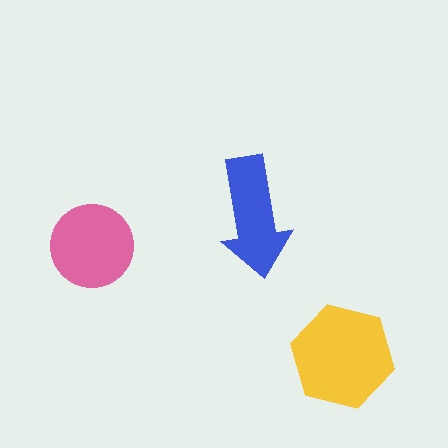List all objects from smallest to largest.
The blue arrow, the pink circle, the yellow hexagon.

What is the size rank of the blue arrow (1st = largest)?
3rd.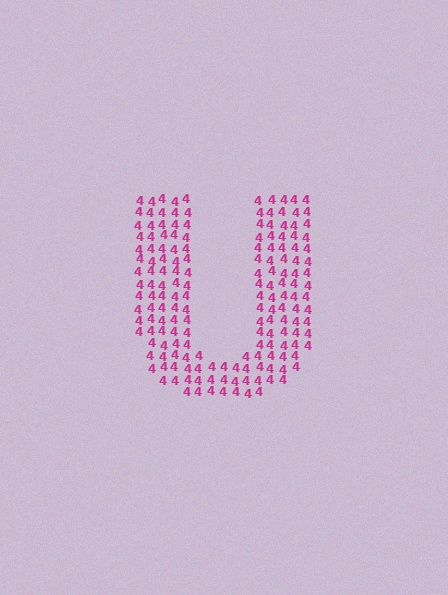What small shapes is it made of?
It is made of small digit 4's.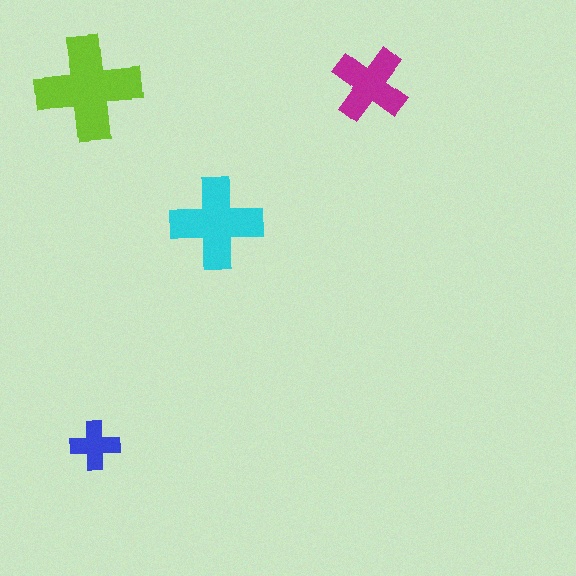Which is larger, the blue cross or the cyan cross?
The cyan one.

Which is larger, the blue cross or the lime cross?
The lime one.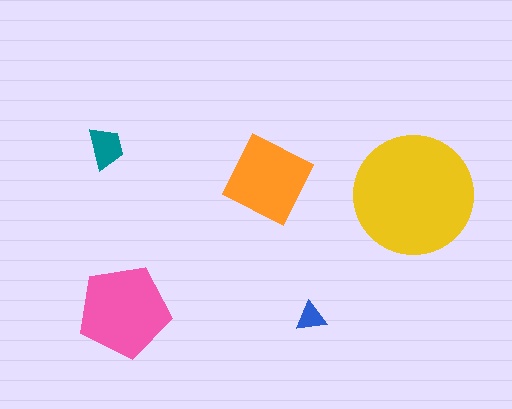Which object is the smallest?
The blue triangle.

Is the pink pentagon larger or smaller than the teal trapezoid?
Larger.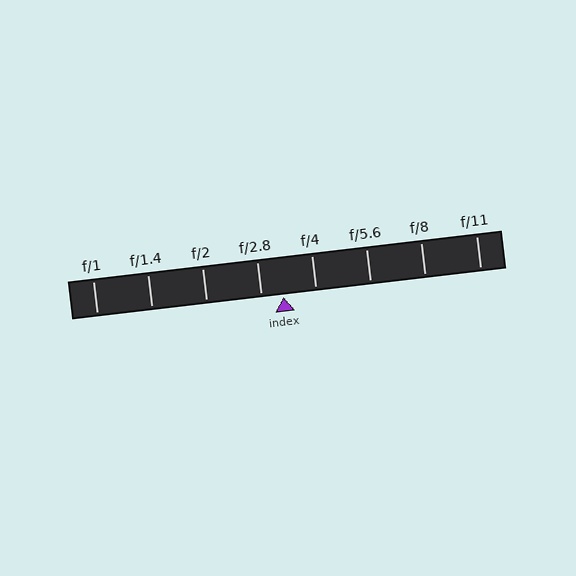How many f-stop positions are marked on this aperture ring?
There are 8 f-stop positions marked.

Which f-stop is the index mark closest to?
The index mark is closest to f/2.8.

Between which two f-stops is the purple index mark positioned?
The index mark is between f/2.8 and f/4.